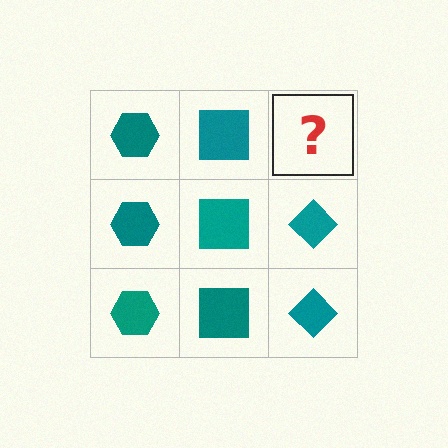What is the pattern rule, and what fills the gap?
The rule is that each column has a consistent shape. The gap should be filled with a teal diamond.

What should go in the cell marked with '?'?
The missing cell should contain a teal diamond.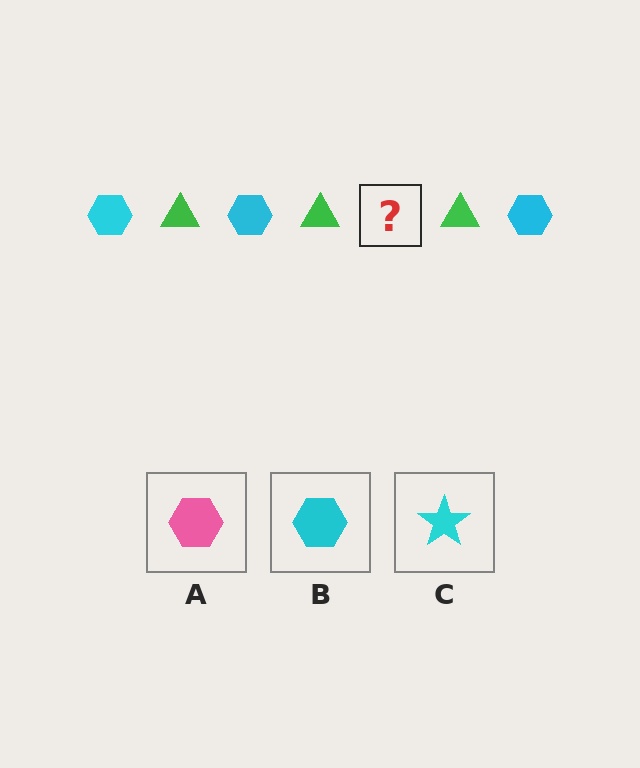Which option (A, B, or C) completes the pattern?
B.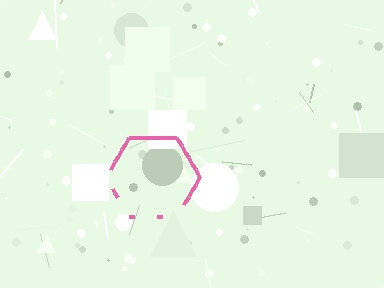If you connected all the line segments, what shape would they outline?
They would outline a hexagon.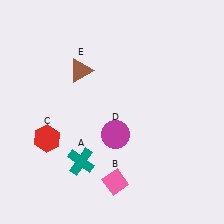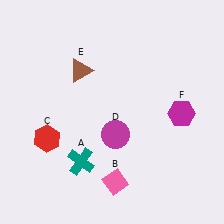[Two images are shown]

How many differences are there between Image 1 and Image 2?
There is 1 difference between the two images.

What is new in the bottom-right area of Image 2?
A magenta hexagon (F) was added in the bottom-right area of Image 2.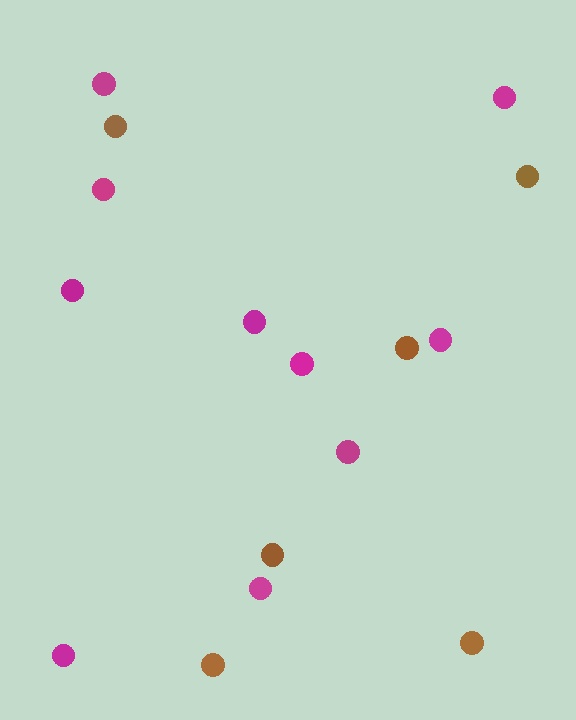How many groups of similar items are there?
There are 2 groups: one group of brown circles (6) and one group of magenta circles (10).